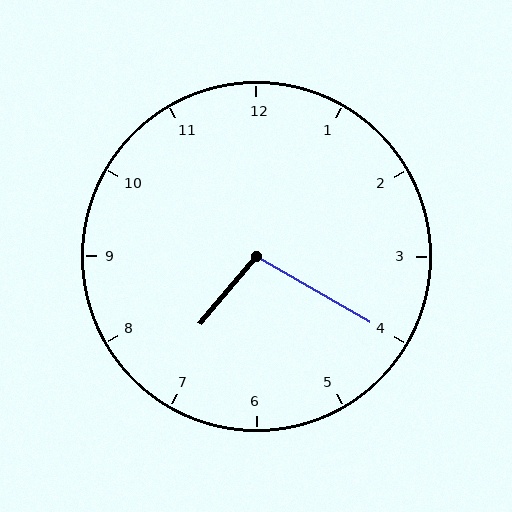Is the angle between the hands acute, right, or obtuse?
It is obtuse.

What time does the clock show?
7:20.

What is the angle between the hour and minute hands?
Approximately 100 degrees.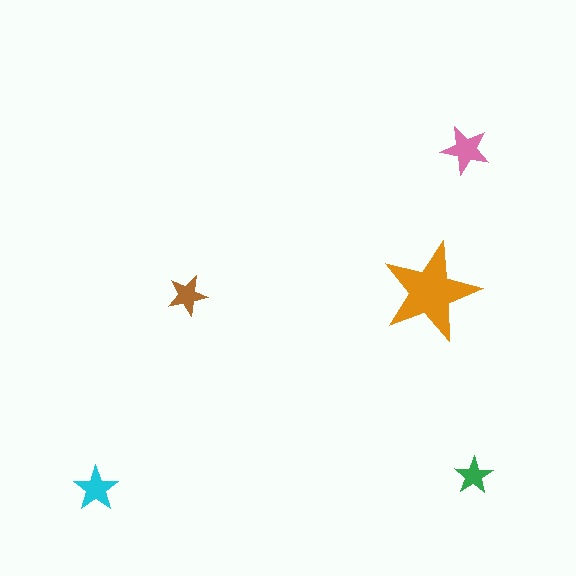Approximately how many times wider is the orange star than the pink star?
About 2 times wider.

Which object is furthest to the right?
The green star is rightmost.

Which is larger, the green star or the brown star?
The brown one.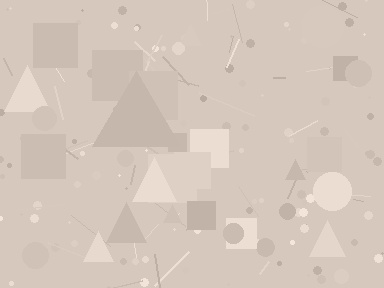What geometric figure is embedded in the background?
A triangle is embedded in the background.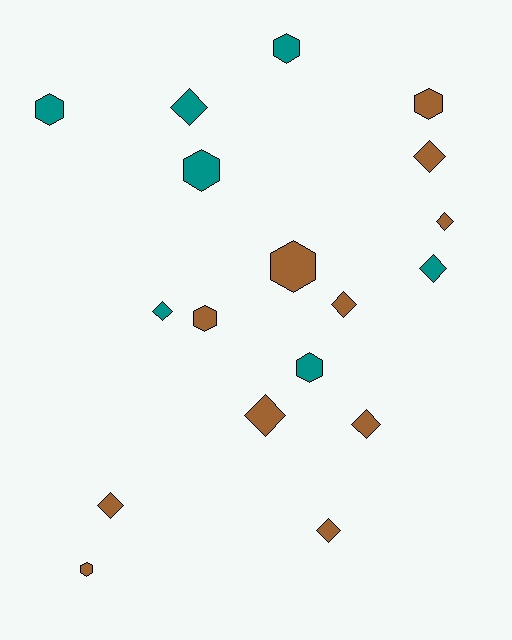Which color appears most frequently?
Brown, with 11 objects.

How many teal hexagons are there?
There are 4 teal hexagons.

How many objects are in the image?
There are 18 objects.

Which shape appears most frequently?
Diamond, with 10 objects.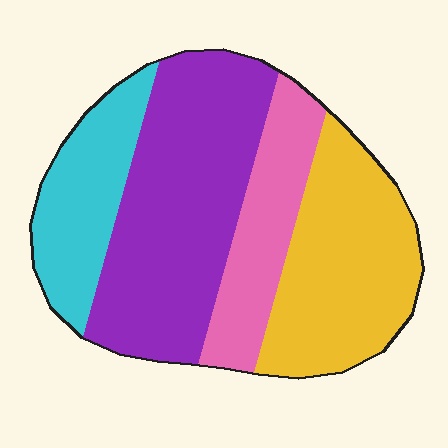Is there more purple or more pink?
Purple.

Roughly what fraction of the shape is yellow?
Yellow covers roughly 30% of the shape.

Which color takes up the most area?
Purple, at roughly 40%.